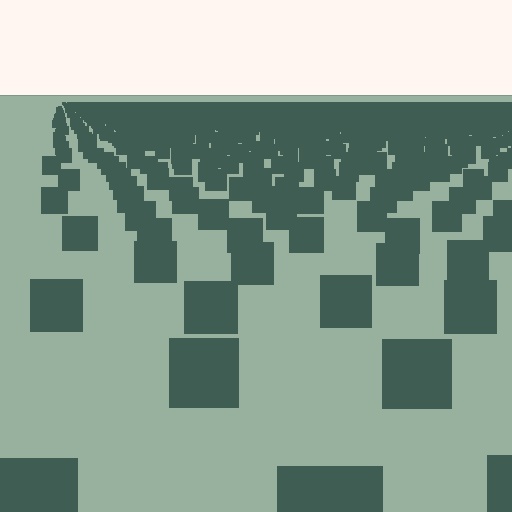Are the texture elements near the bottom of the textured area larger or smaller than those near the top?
Larger. Near the bottom, elements are closer to the viewer and appear at a bigger on-screen size.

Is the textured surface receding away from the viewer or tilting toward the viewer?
The surface is receding away from the viewer. Texture elements get smaller and denser toward the top.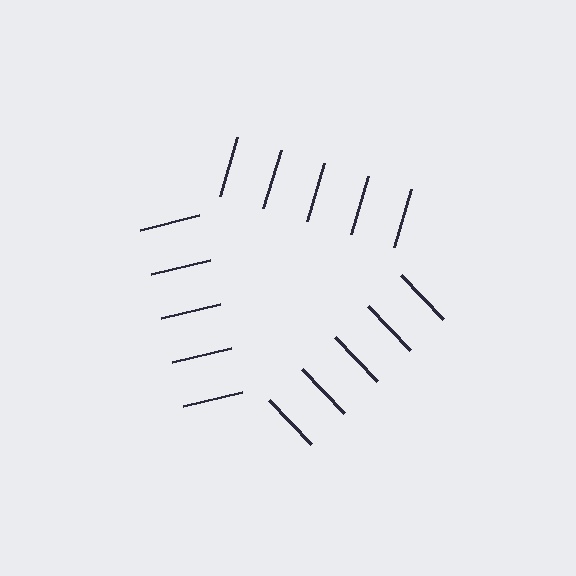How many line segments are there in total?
15 — 5 along each of the 3 edges.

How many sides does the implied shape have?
3 sides — the line-ends trace a triangle.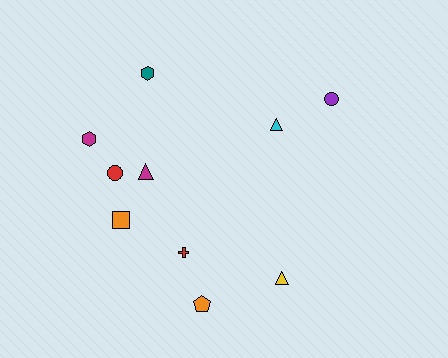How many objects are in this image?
There are 10 objects.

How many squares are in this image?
There is 1 square.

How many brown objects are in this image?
There are no brown objects.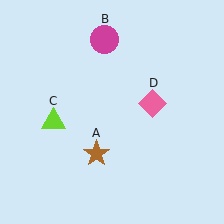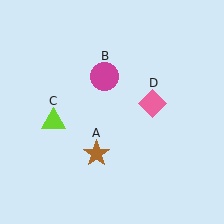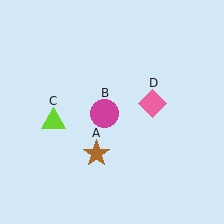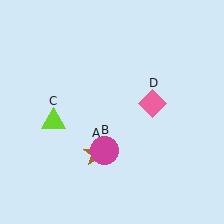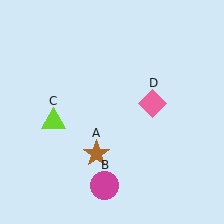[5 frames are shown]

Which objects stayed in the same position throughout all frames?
Brown star (object A) and lime triangle (object C) and pink diamond (object D) remained stationary.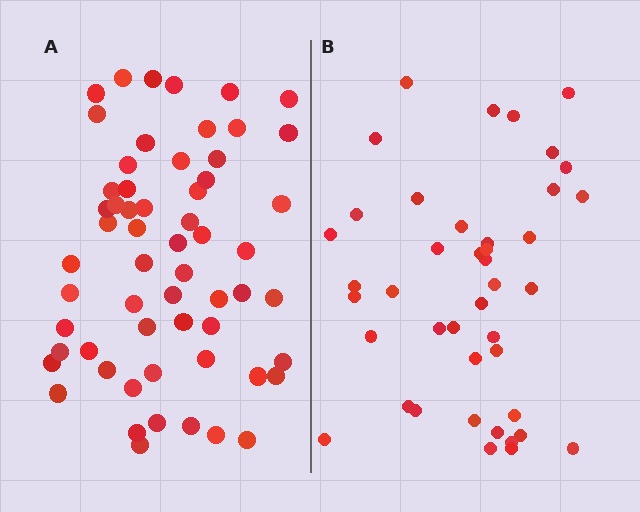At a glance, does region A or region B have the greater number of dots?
Region A (the left region) has more dots.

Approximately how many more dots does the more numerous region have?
Region A has approximately 15 more dots than region B.